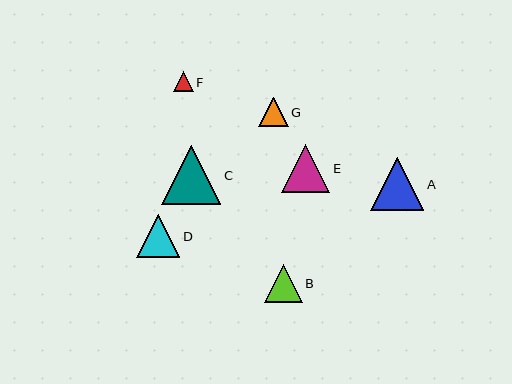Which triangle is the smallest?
Triangle F is the smallest with a size of approximately 20 pixels.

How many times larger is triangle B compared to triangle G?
Triangle B is approximately 1.3 times the size of triangle G.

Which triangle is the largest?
Triangle C is the largest with a size of approximately 59 pixels.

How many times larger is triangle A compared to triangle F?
Triangle A is approximately 2.7 times the size of triangle F.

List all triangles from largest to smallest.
From largest to smallest: C, A, E, D, B, G, F.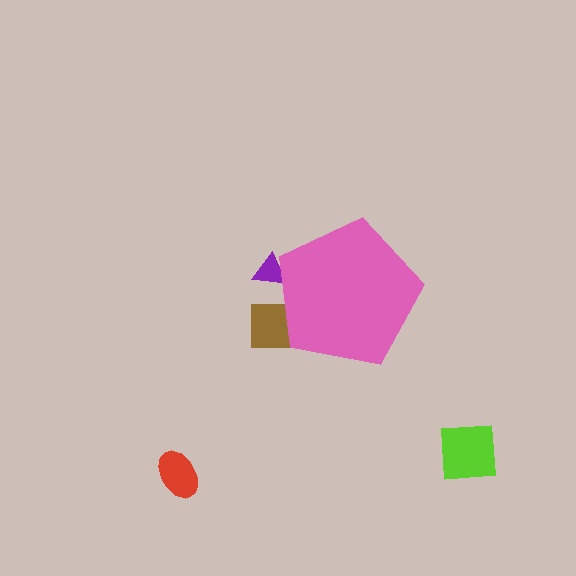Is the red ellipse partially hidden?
No, the red ellipse is fully visible.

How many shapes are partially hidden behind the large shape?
2 shapes are partially hidden.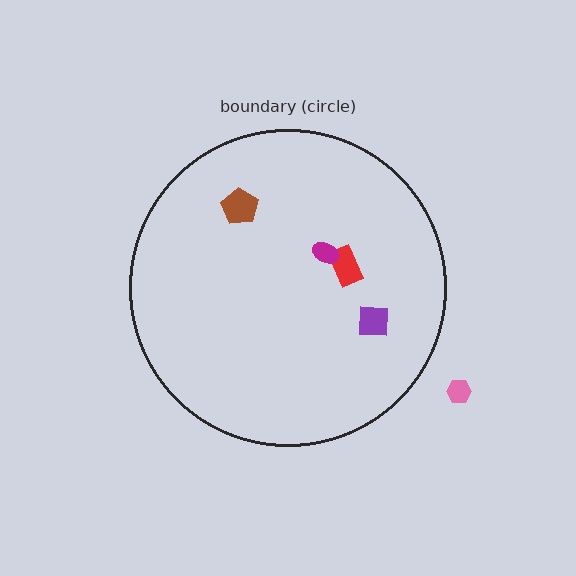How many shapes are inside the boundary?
4 inside, 1 outside.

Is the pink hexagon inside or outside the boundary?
Outside.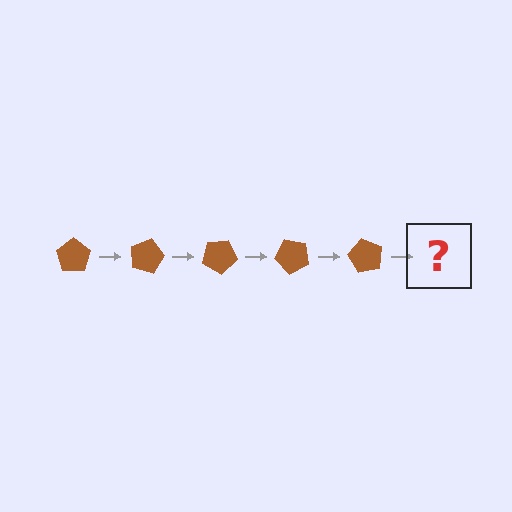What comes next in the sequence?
The next element should be a brown pentagon rotated 75 degrees.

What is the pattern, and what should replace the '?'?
The pattern is that the pentagon rotates 15 degrees each step. The '?' should be a brown pentagon rotated 75 degrees.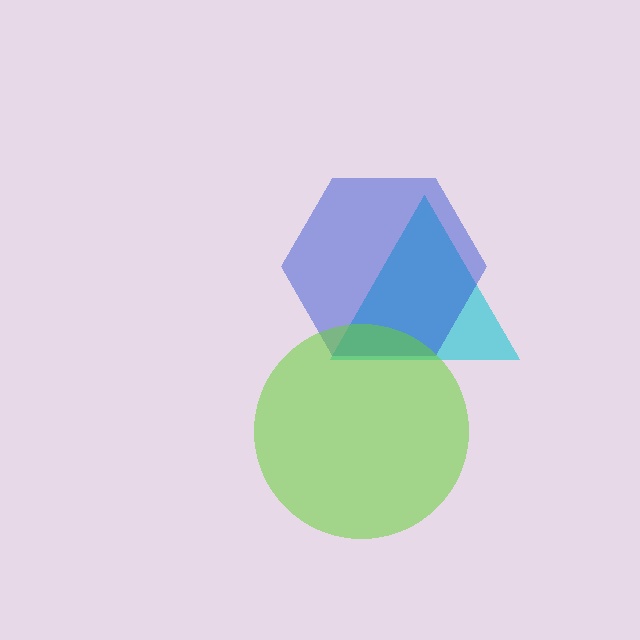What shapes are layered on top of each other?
The layered shapes are: a cyan triangle, a blue hexagon, a lime circle.